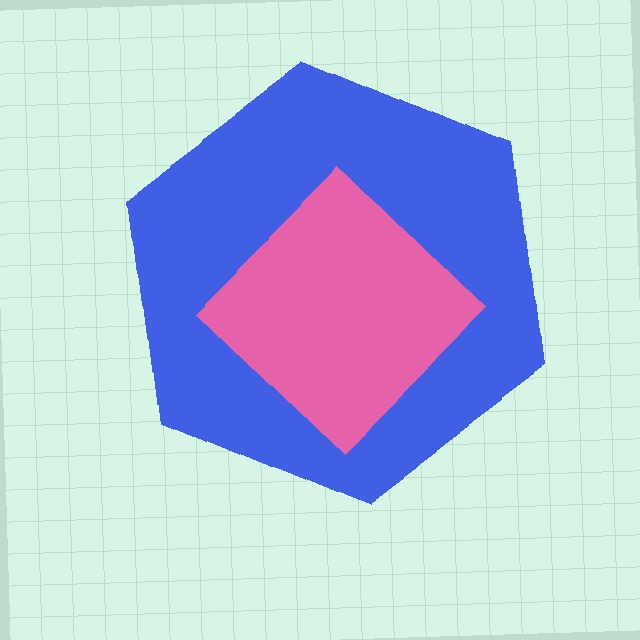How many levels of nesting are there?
2.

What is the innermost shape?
The pink diamond.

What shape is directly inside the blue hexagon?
The pink diamond.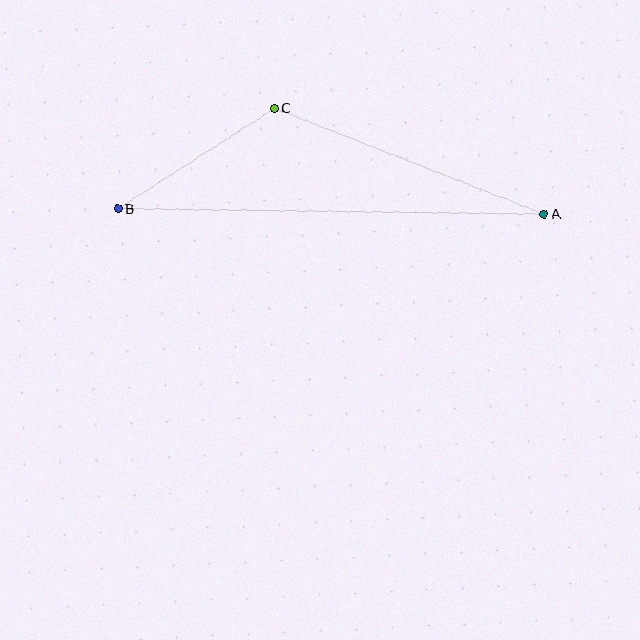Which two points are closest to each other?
Points B and C are closest to each other.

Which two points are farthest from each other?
Points A and B are farthest from each other.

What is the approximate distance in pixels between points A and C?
The distance between A and C is approximately 290 pixels.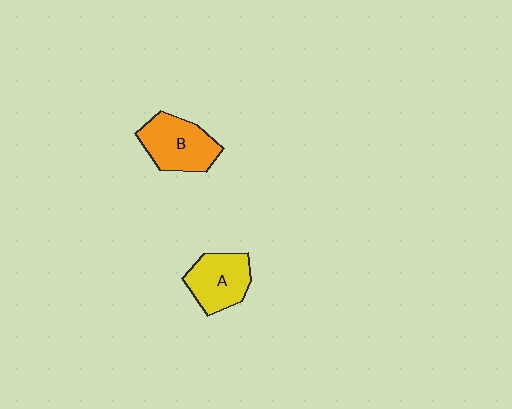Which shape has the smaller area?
Shape A (yellow).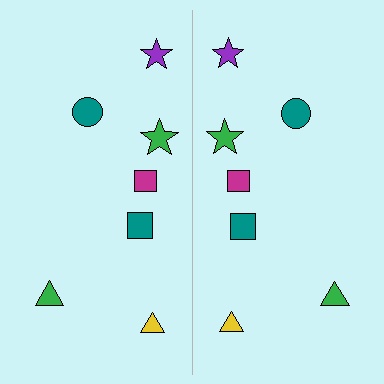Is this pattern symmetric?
Yes, this pattern has bilateral (reflection) symmetry.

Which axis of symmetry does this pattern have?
The pattern has a vertical axis of symmetry running through the center of the image.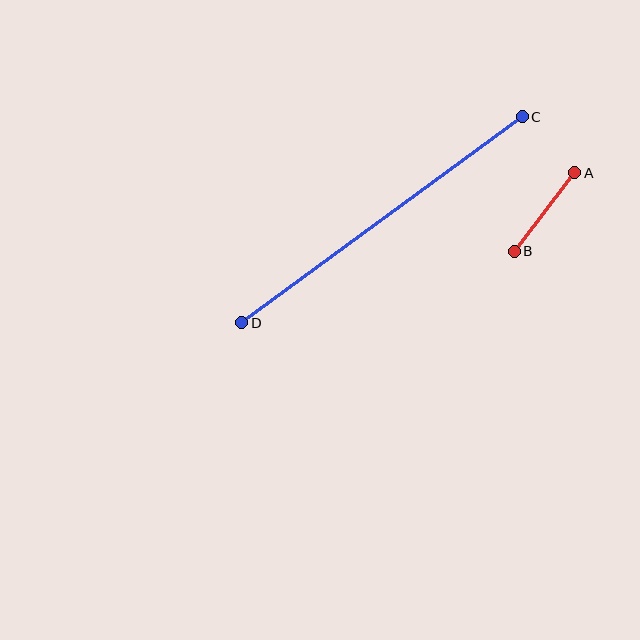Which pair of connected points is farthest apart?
Points C and D are farthest apart.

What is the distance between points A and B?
The distance is approximately 99 pixels.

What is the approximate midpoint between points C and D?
The midpoint is at approximately (382, 220) pixels.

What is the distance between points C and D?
The distance is approximately 348 pixels.